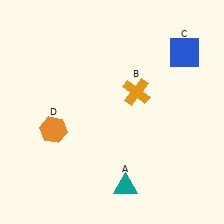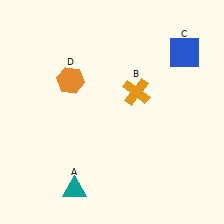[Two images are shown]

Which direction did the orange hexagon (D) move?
The orange hexagon (D) moved up.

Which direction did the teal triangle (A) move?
The teal triangle (A) moved left.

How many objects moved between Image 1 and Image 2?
2 objects moved between the two images.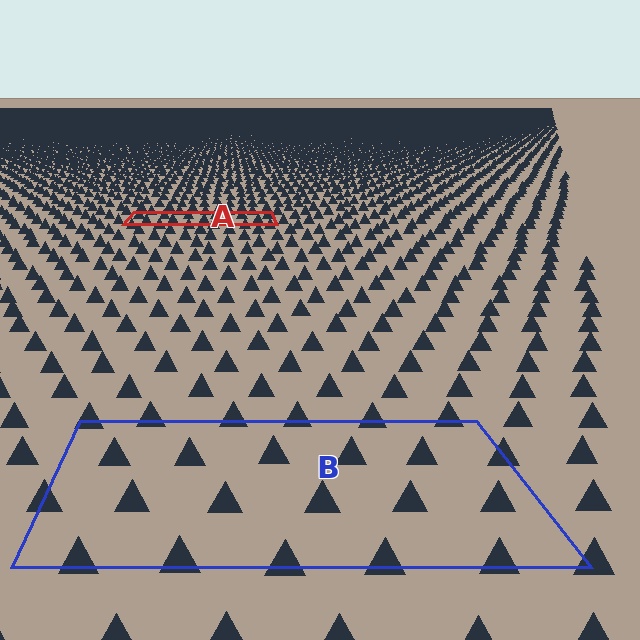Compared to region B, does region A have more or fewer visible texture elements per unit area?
Region A has more texture elements per unit area — they are packed more densely because it is farther away.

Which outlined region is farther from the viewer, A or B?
Region A is farther from the viewer — the texture elements inside it appear smaller and more densely packed.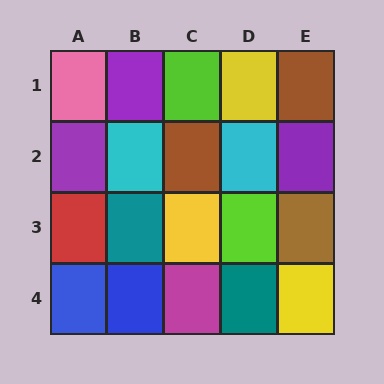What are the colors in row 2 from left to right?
Purple, cyan, brown, cyan, purple.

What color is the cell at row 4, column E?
Yellow.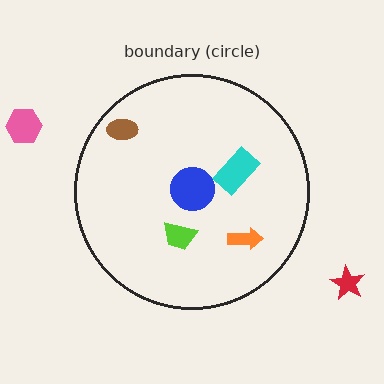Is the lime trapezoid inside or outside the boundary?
Inside.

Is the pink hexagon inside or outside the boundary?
Outside.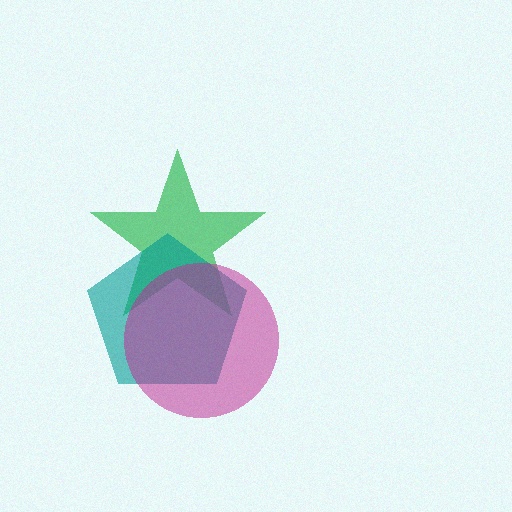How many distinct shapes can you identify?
There are 3 distinct shapes: a green star, a teal pentagon, a magenta circle.